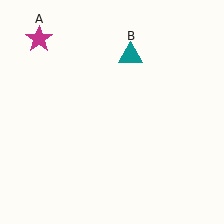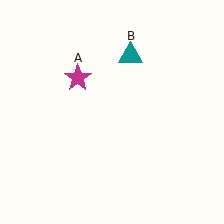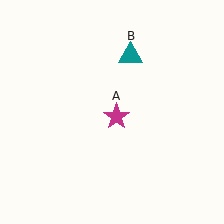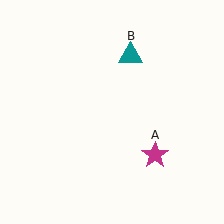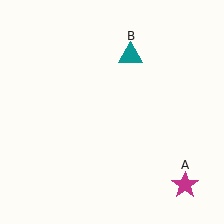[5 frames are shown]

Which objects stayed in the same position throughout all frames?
Teal triangle (object B) remained stationary.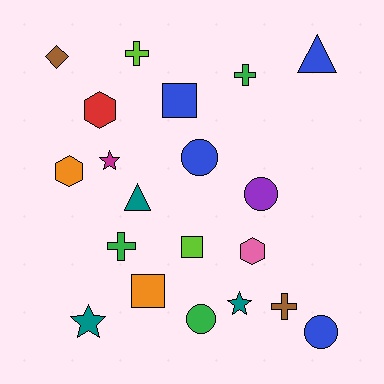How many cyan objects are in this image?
There are no cyan objects.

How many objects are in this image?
There are 20 objects.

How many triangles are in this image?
There are 2 triangles.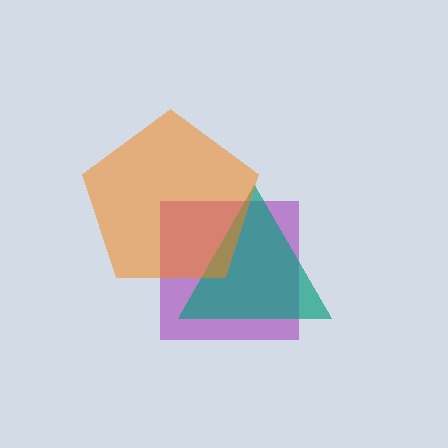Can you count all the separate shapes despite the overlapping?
Yes, there are 3 separate shapes.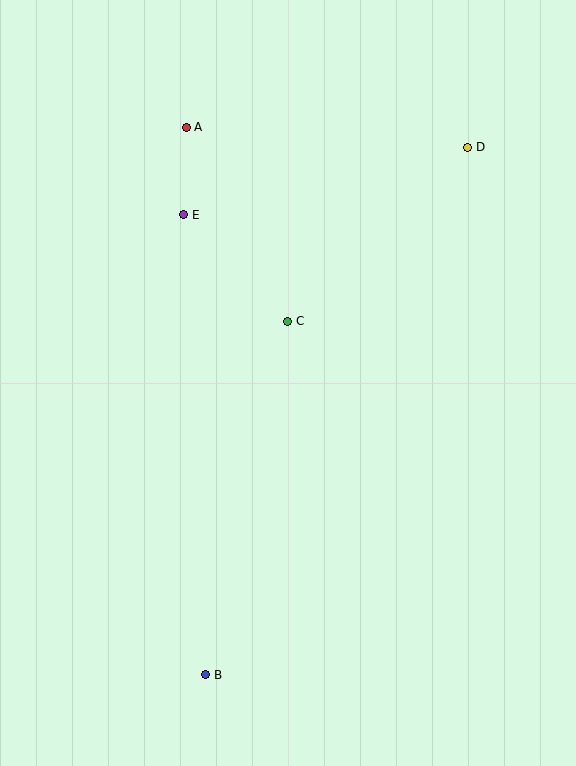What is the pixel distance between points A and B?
The distance between A and B is 548 pixels.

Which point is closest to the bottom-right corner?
Point B is closest to the bottom-right corner.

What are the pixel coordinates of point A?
Point A is at (186, 127).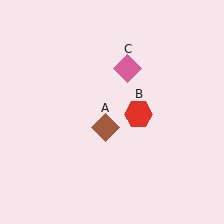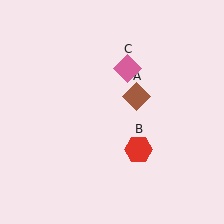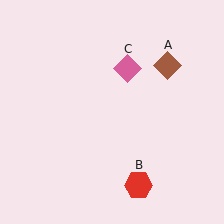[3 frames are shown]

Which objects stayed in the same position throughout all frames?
Pink diamond (object C) remained stationary.